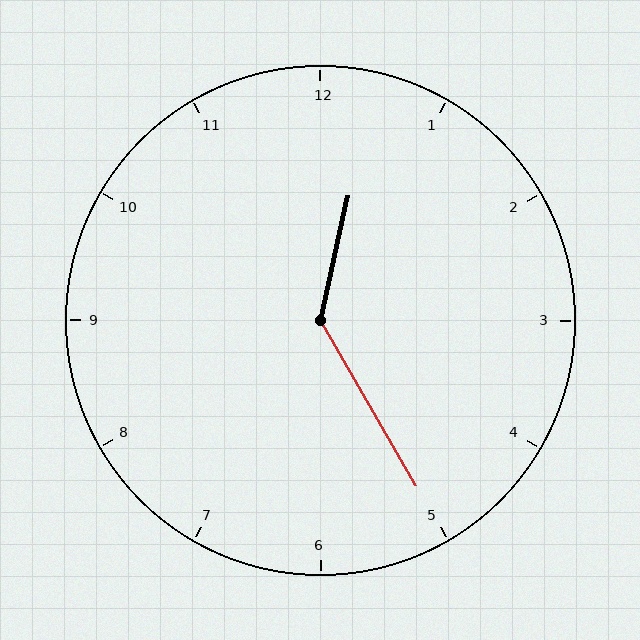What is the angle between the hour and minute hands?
Approximately 138 degrees.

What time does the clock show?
12:25.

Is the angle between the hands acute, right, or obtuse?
It is obtuse.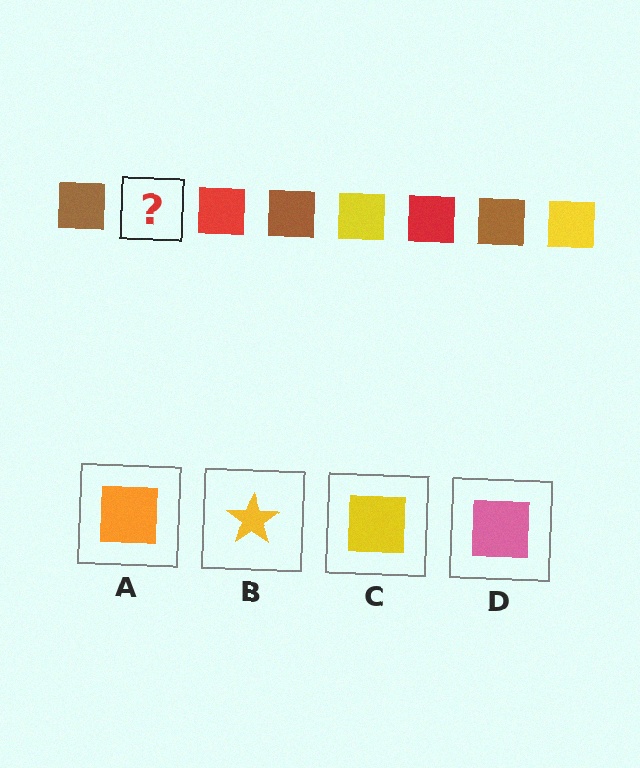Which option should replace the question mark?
Option C.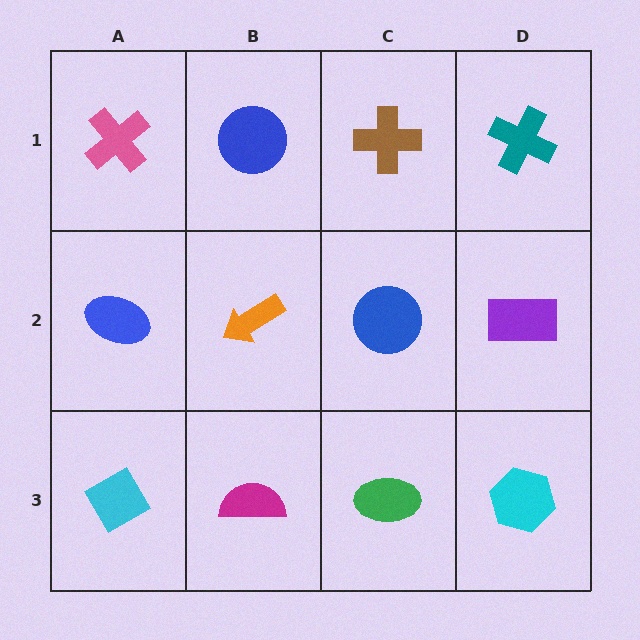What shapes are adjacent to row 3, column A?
A blue ellipse (row 2, column A), a magenta semicircle (row 3, column B).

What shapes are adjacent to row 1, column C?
A blue circle (row 2, column C), a blue circle (row 1, column B), a teal cross (row 1, column D).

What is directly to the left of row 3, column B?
A cyan diamond.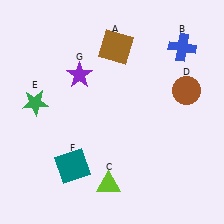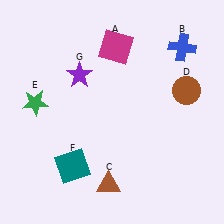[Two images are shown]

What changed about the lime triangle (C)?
In Image 1, C is lime. In Image 2, it changed to brown.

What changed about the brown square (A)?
In Image 1, A is brown. In Image 2, it changed to magenta.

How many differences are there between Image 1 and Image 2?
There are 2 differences between the two images.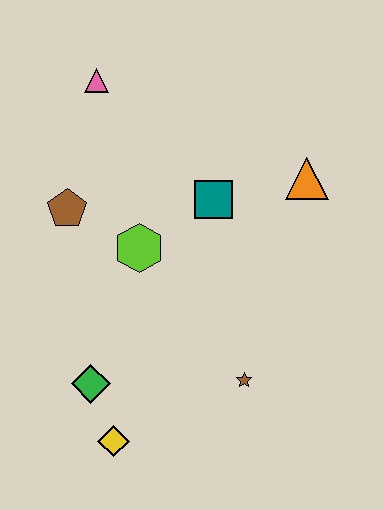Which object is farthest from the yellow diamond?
The pink triangle is farthest from the yellow diamond.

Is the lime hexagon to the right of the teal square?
No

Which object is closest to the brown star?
The yellow diamond is closest to the brown star.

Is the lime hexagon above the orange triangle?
No